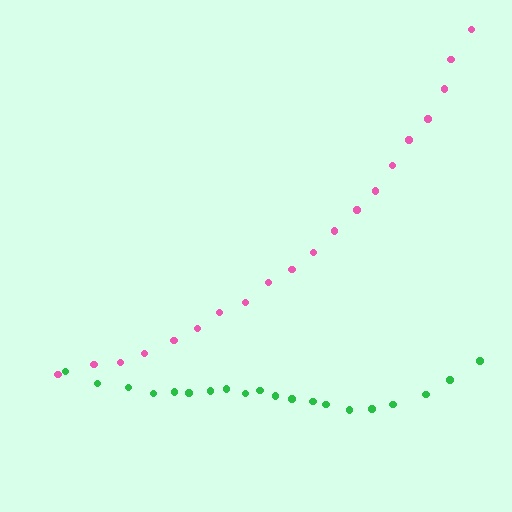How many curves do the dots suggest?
There are 2 distinct paths.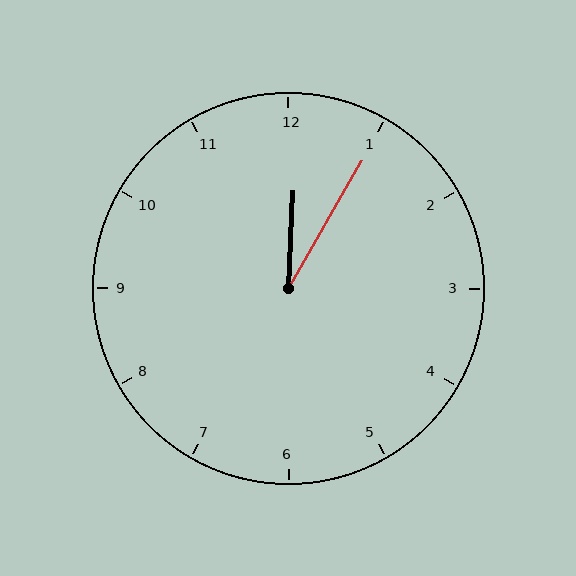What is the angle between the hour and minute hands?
Approximately 28 degrees.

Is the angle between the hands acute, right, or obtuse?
It is acute.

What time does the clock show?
12:05.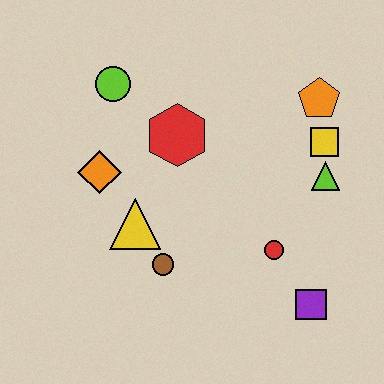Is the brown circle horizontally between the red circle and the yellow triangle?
Yes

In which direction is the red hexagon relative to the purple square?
The red hexagon is above the purple square.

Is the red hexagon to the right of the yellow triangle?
Yes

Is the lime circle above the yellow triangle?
Yes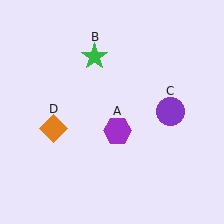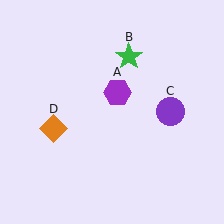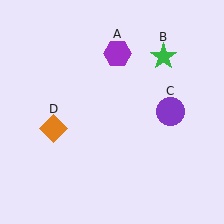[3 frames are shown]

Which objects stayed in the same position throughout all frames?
Purple circle (object C) and orange diamond (object D) remained stationary.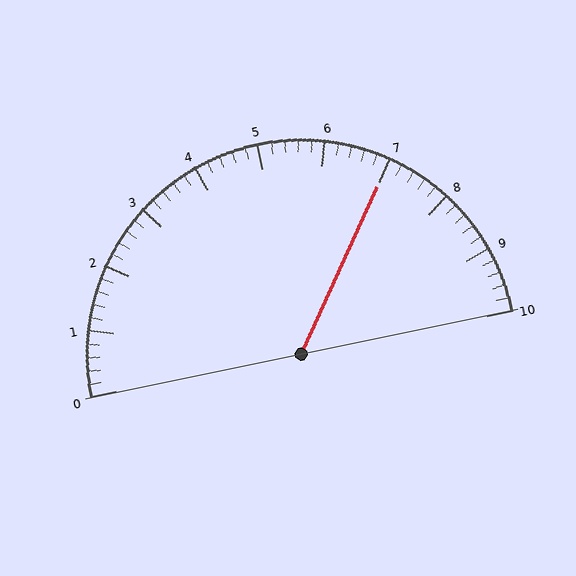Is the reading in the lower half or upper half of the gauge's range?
The reading is in the upper half of the range (0 to 10).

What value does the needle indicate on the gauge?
The needle indicates approximately 7.0.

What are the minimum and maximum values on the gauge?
The gauge ranges from 0 to 10.